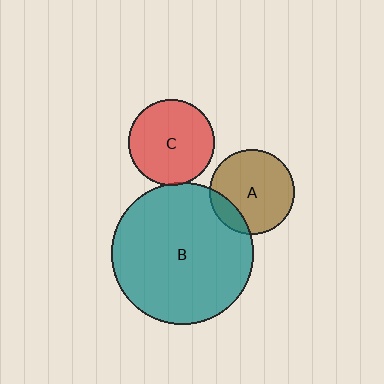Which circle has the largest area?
Circle B (teal).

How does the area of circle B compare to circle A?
Approximately 2.8 times.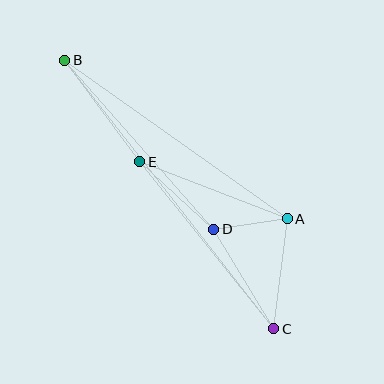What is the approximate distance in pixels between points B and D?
The distance between B and D is approximately 225 pixels.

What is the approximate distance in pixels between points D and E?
The distance between D and E is approximately 100 pixels.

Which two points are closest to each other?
Points A and D are closest to each other.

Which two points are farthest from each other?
Points B and C are farthest from each other.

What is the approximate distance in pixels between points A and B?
The distance between A and B is approximately 274 pixels.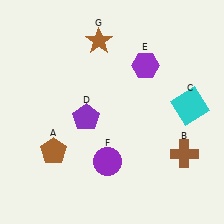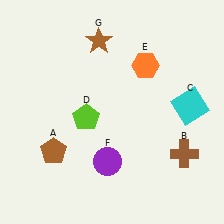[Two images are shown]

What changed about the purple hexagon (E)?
In Image 1, E is purple. In Image 2, it changed to orange.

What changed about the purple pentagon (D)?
In Image 1, D is purple. In Image 2, it changed to lime.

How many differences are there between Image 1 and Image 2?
There are 2 differences between the two images.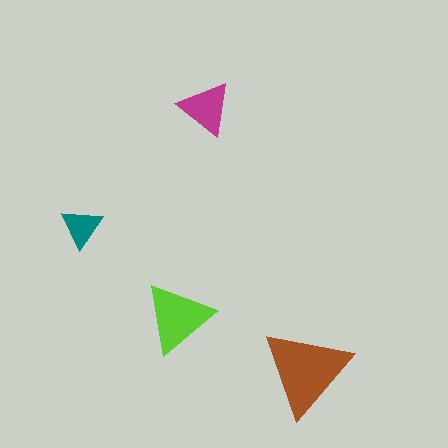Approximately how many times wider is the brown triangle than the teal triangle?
About 2 times wider.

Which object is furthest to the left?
The teal triangle is leftmost.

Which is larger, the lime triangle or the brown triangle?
The brown one.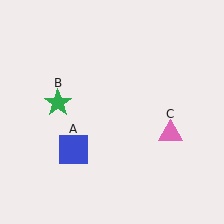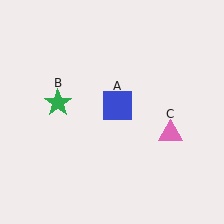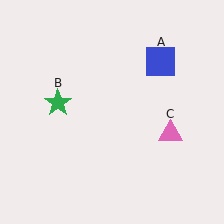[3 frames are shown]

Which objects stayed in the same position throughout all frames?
Green star (object B) and pink triangle (object C) remained stationary.